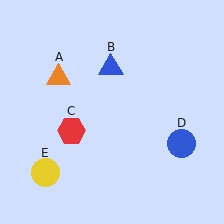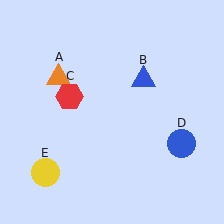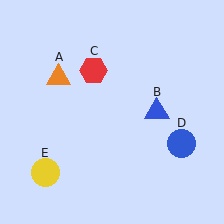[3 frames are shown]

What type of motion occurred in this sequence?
The blue triangle (object B), red hexagon (object C) rotated clockwise around the center of the scene.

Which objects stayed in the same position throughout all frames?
Orange triangle (object A) and blue circle (object D) and yellow circle (object E) remained stationary.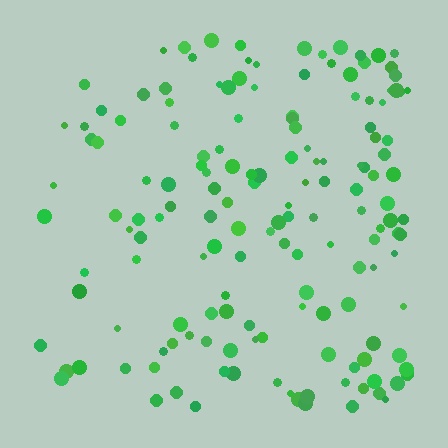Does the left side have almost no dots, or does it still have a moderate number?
Still a moderate number, just noticeably fewer than the right.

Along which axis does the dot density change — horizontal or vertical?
Horizontal.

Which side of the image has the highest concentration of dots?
The right.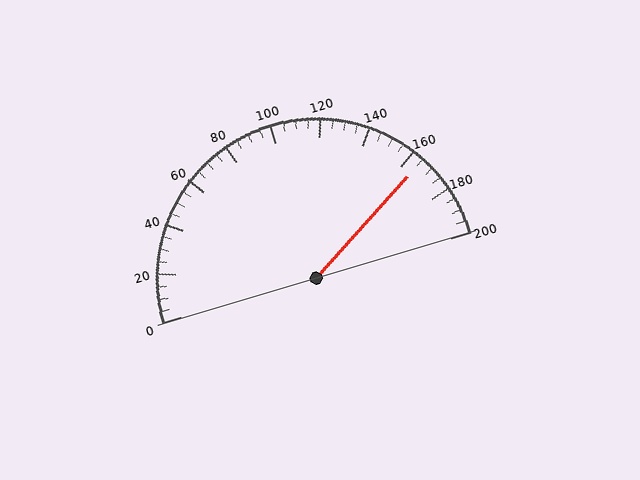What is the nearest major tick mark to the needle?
The nearest major tick mark is 160.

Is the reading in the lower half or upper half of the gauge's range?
The reading is in the upper half of the range (0 to 200).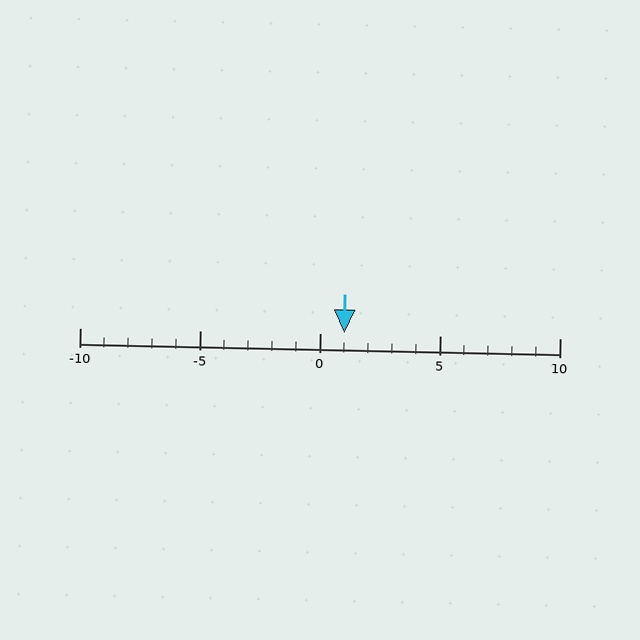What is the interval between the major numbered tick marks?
The major tick marks are spaced 5 units apart.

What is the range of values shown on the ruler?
The ruler shows values from -10 to 10.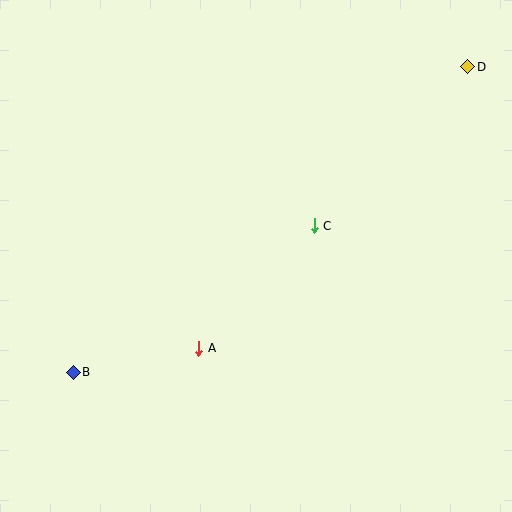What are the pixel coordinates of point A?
Point A is at (199, 348).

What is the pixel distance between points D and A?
The distance between D and A is 390 pixels.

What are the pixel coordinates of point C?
Point C is at (314, 226).